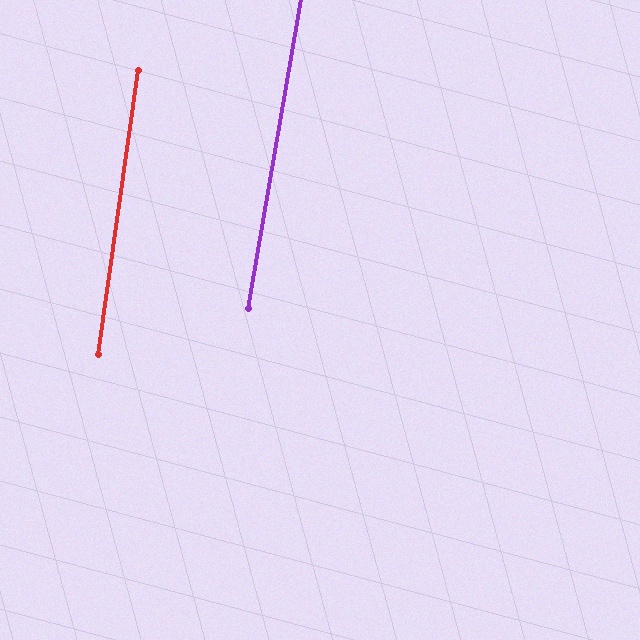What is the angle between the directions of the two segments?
Approximately 2 degrees.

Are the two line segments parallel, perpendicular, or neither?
Parallel — their directions differ by only 1.8°.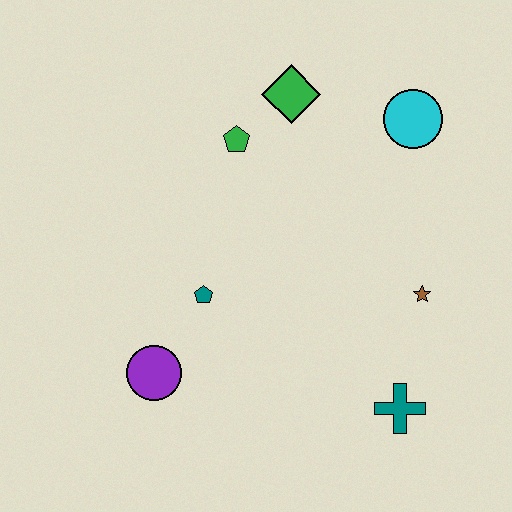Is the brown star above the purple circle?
Yes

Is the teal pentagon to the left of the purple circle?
No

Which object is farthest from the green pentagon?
The teal cross is farthest from the green pentagon.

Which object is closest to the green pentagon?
The green diamond is closest to the green pentagon.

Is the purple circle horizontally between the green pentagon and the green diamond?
No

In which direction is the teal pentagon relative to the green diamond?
The teal pentagon is below the green diamond.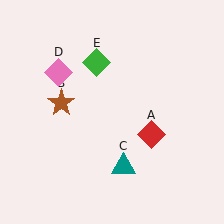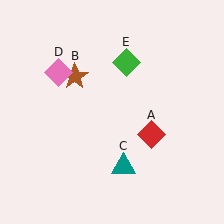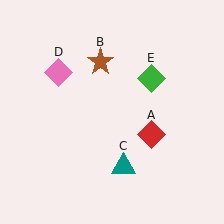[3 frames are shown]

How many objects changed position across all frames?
2 objects changed position: brown star (object B), green diamond (object E).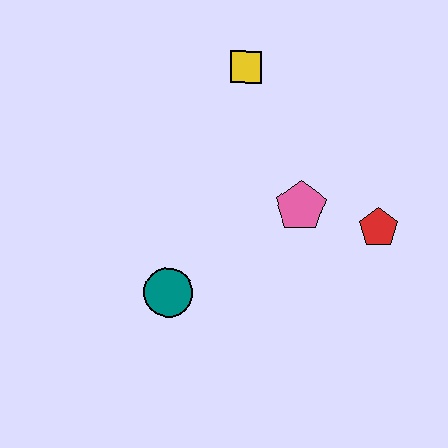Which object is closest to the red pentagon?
The pink pentagon is closest to the red pentagon.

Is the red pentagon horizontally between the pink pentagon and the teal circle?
No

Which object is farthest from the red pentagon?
The teal circle is farthest from the red pentagon.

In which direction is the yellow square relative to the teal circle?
The yellow square is above the teal circle.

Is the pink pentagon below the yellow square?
Yes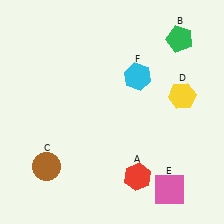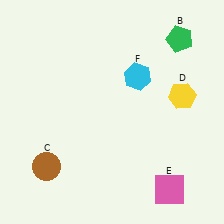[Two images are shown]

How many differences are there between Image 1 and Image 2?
There is 1 difference between the two images.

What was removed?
The red hexagon (A) was removed in Image 2.